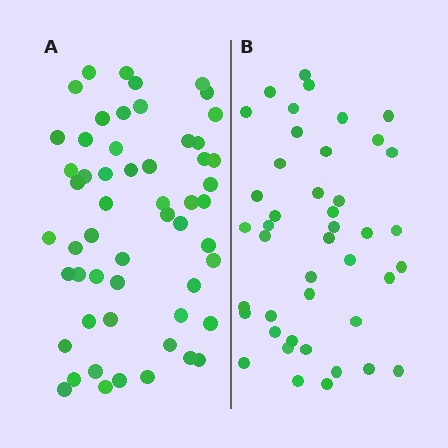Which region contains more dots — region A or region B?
Region A (the left region) has more dots.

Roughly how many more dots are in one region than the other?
Region A has roughly 12 or so more dots than region B.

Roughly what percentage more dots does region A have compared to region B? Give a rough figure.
About 30% more.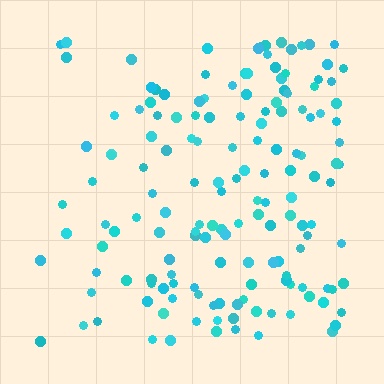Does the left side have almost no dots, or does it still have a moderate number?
Still a moderate number, just noticeably fewer than the right.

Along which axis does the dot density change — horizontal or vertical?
Horizontal.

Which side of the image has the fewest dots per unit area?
The left.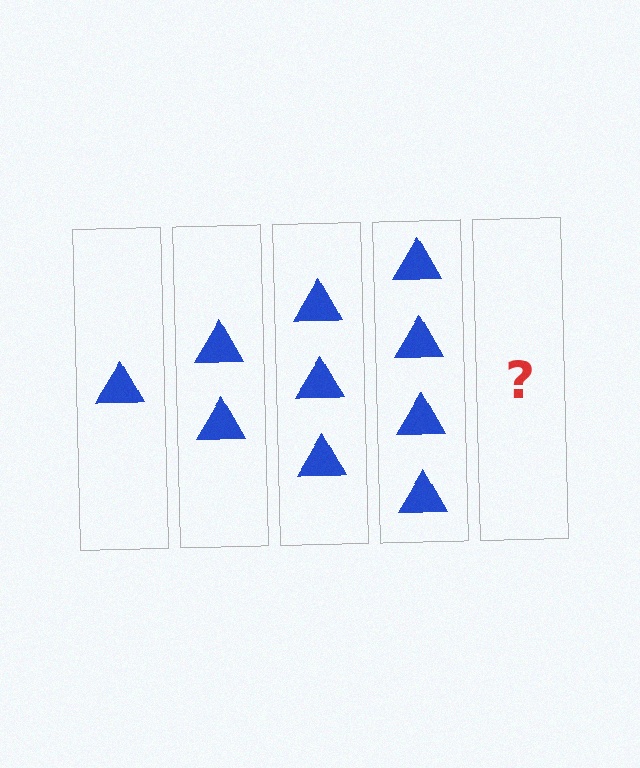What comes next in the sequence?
The next element should be 5 triangles.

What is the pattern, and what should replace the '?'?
The pattern is that each step adds one more triangle. The '?' should be 5 triangles.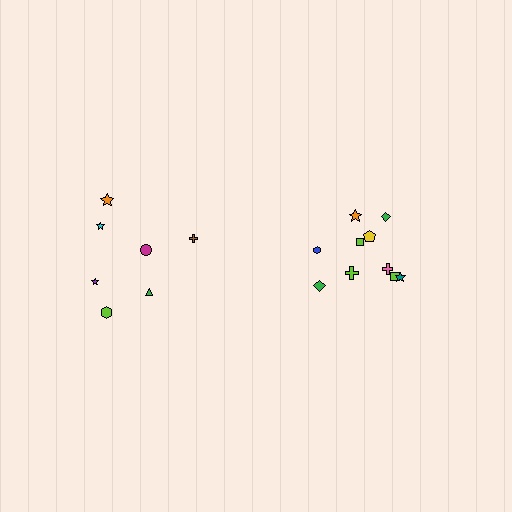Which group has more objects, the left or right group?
The right group.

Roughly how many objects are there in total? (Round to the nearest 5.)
Roughly 15 objects in total.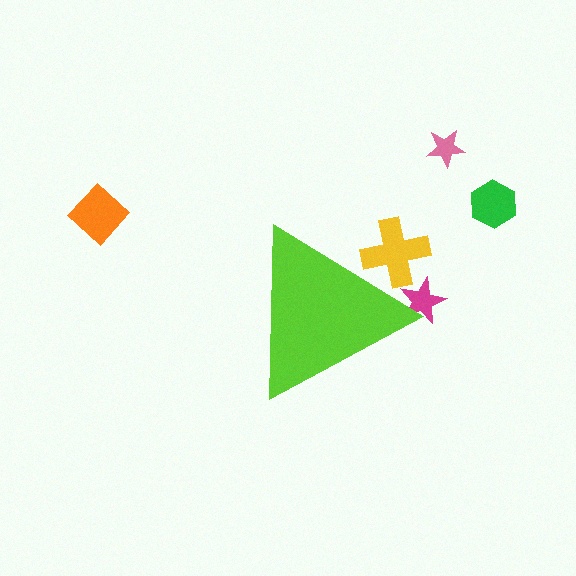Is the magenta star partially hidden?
Yes, the magenta star is partially hidden behind the lime triangle.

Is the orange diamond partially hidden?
No, the orange diamond is fully visible.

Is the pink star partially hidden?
No, the pink star is fully visible.